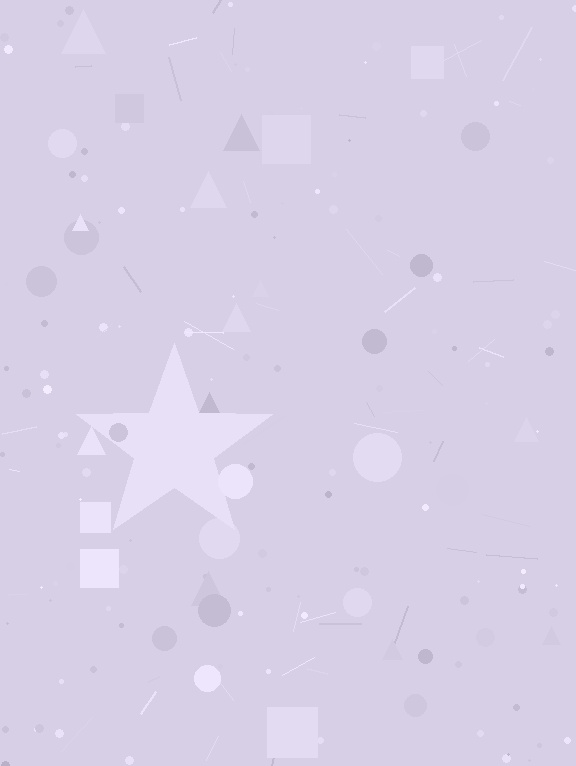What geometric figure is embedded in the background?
A star is embedded in the background.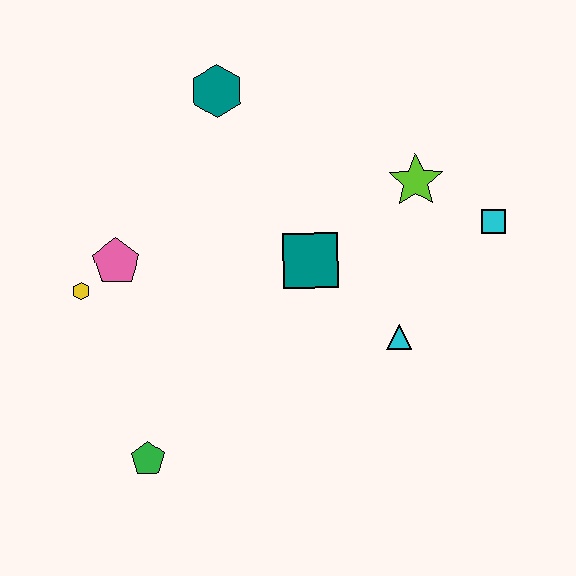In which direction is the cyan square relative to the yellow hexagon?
The cyan square is to the right of the yellow hexagon.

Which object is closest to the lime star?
The cyan square is closest to the lime star.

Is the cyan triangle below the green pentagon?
No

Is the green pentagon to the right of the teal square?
No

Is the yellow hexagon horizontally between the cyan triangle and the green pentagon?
No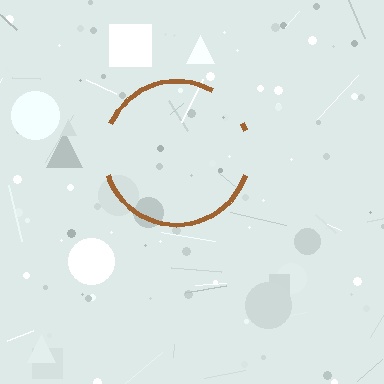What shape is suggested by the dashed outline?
The dashed outline suggests a circle.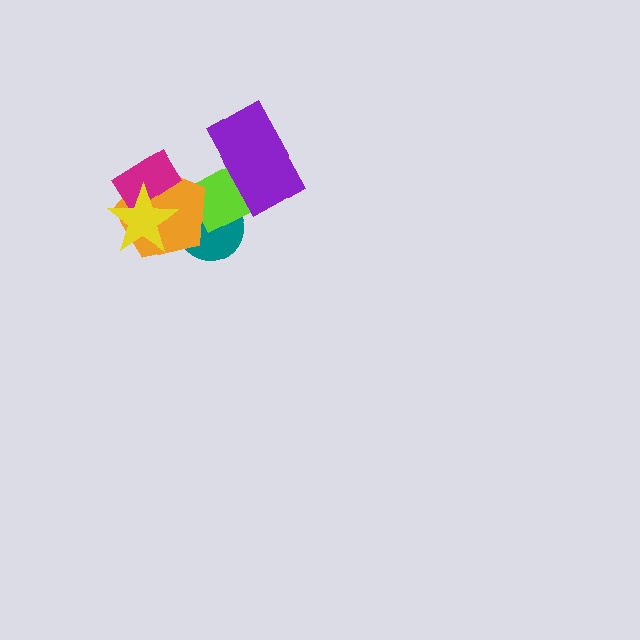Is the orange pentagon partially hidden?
Yes, it is partially covered by another shape.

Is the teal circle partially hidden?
Yes, it is partially covered by another shape.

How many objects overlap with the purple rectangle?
1 object overlaps with the purple rectangle.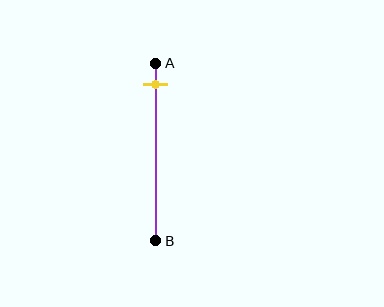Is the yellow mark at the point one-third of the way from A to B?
No, the mark is at about 10% from A, not at the 33% one-third point.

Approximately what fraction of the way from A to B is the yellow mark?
The yellow mark is approximately 10% of the way from A to B.